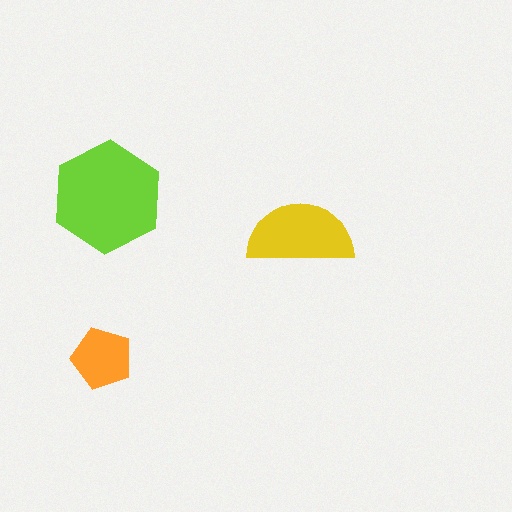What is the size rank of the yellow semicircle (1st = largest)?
2nd.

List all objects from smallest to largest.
The orange pentagon, the yellow semicircle, the lime hexagon.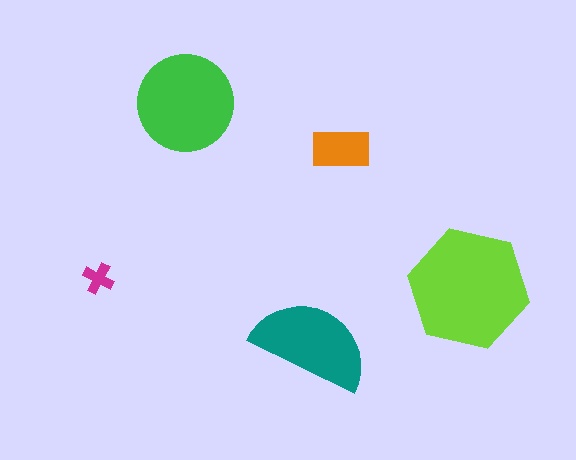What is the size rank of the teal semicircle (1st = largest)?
3rd.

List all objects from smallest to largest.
The magenta cross, the orange rectangle, the teal semicircle, the green circle, the lime hexagon.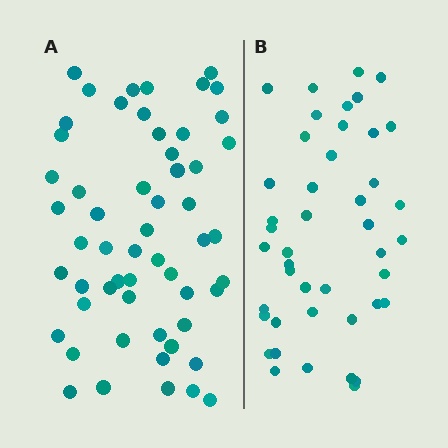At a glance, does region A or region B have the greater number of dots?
Region A (the left region) has more dots.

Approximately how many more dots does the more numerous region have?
Region A has roughly 12 or so more dots than region B.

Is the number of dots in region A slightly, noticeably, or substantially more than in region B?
Region A has noticeably more, but not dramatically so. The ratio is roughly 1.3 to 1.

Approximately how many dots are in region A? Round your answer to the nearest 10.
About 60 dots. (The exact count is 56, which rounds to 60.)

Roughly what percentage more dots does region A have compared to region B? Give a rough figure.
About 25% more.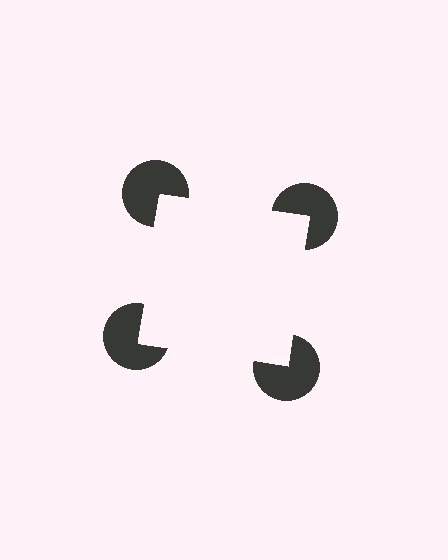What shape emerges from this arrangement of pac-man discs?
An illusory square — its edges are inferred from the aligned wedge cuts in the pac-man discs, not physically drawn.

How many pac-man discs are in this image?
There are 4 — one at each vertex of the illusory square.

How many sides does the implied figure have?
4 sides.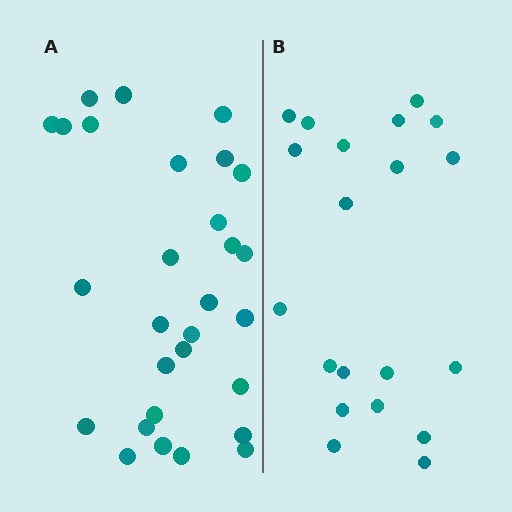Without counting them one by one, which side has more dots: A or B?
Region A (the left region) has more dots.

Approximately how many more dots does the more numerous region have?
Region A has roughly 8 or so more dots than region B.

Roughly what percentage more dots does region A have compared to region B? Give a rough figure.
About 45% more.